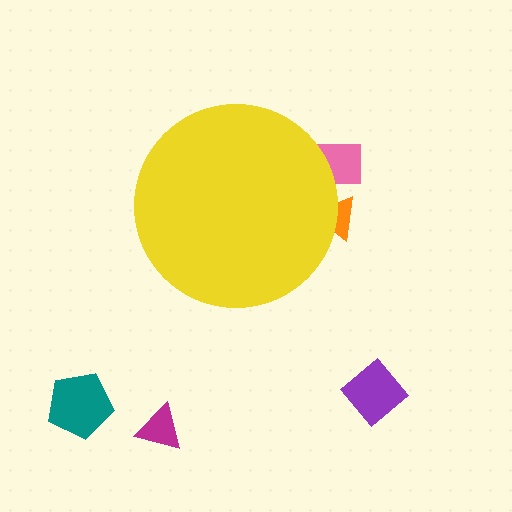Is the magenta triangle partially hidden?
No, the magenta triangle is fully visible.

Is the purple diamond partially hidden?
No, the purple diamond is fully visible.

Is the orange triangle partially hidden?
Yes, the orange triangle is partially hidden behind the yellow circle.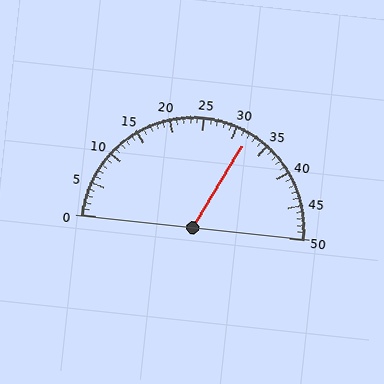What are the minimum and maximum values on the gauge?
The gauge ranges from 0 to 50.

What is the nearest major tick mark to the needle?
The nearest major tick mark is 30.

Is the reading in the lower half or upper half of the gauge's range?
The reading is in the upper half of the range (0 to 50).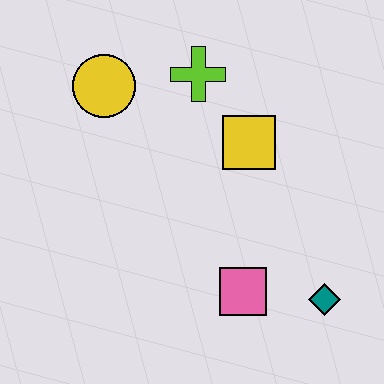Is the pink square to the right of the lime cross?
Yes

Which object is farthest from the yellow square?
The teal diamond is farthest from the yellow square.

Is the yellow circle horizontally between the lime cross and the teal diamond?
No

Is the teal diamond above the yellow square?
No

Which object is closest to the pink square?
The teal diamond is closest to the pink square.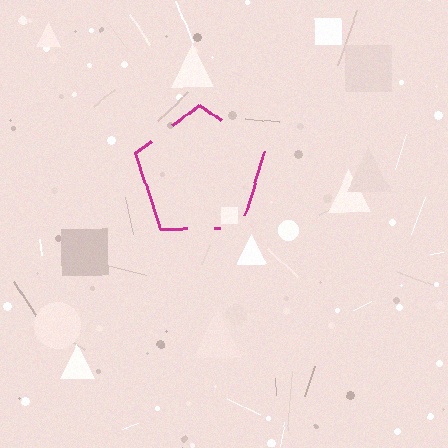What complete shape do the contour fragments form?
The contour fragments form a pentagon.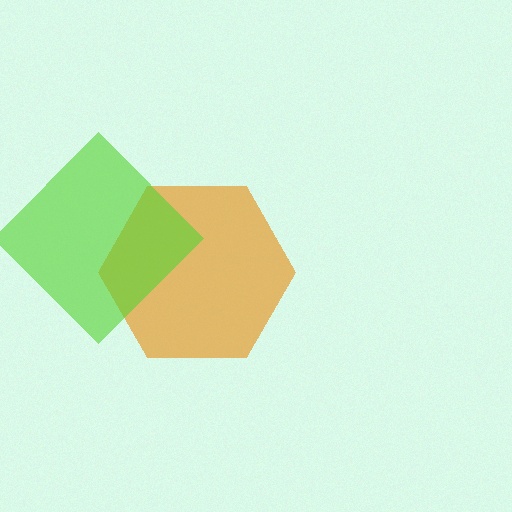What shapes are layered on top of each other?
The layered shapes are: an orange hexagon, a lime diamond.